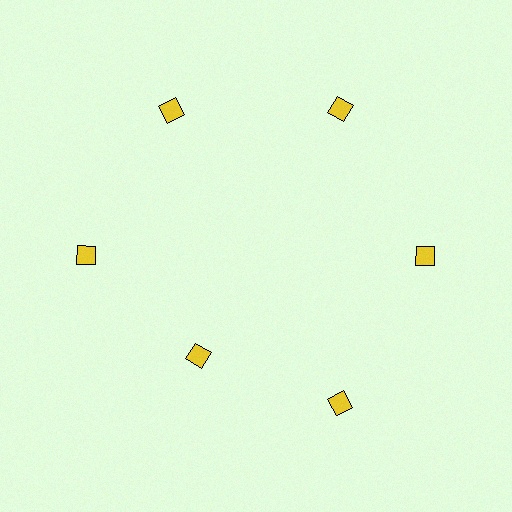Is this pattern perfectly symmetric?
No. The 6 yellow diamonds are arranged in a ring, but one element near the 7 o'clock position is pulled inward toward the center, breaking the 6-fold rotational symmetry.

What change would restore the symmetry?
The symmetry would be restored by moving it outward, back onto the ring so that all 6 diamonds sit at equal angles and equal distance from the center.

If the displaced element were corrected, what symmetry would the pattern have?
It would have 6-fold rotational symmetry — the pattern would map onto itself every 60 degrees.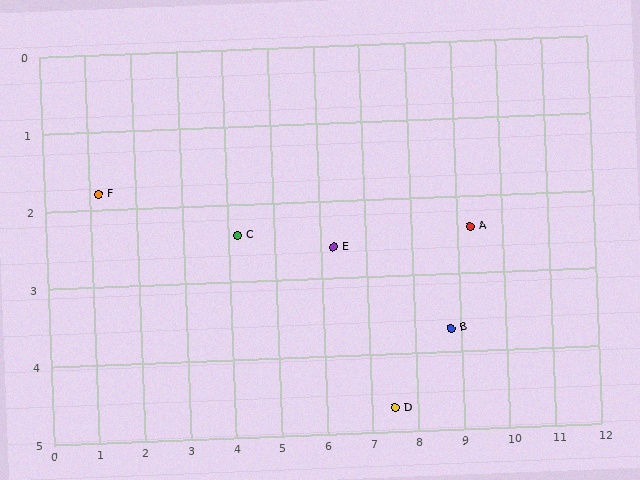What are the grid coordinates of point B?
Point B is at approximately (8.8, 3.7).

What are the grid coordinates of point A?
Point A is at approximately (9.3, 2.4).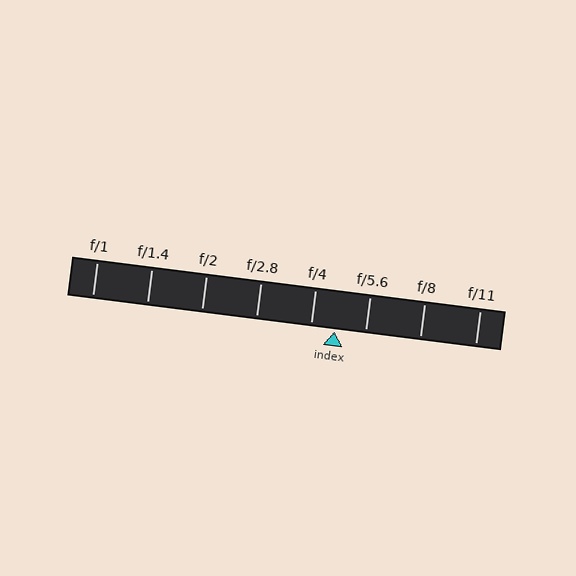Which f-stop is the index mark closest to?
The index mark is closest to f/4.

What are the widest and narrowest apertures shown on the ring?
The widest aperture shown is f/1 and the narrowest is f/11.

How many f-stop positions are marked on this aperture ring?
There are 8 f-stop positions marked.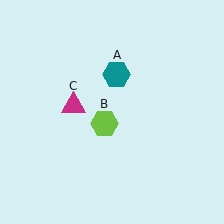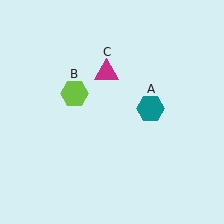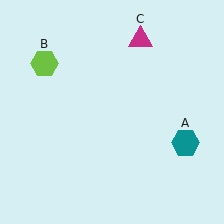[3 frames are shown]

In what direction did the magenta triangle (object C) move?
The magenta triangle (object C) moved up and to the right.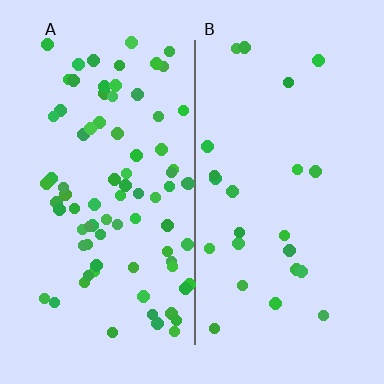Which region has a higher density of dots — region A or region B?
A (the left).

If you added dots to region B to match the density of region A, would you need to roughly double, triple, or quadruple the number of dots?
Approximately triple.